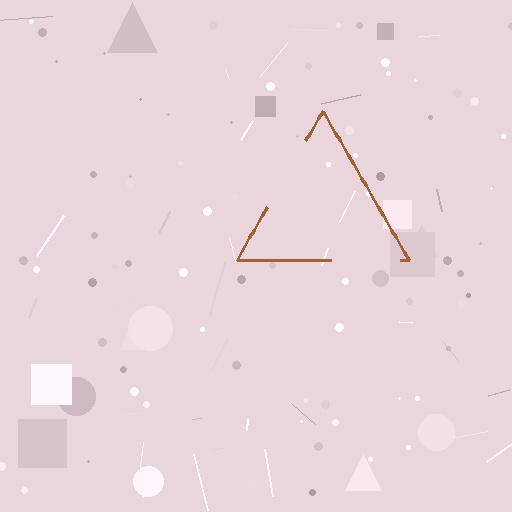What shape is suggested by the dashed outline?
The dashed outline suggests a triangle.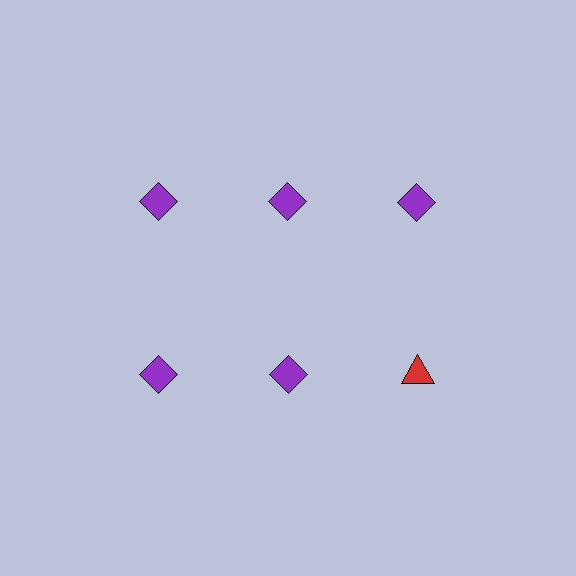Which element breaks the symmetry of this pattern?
The red triangle in the second row, center column breaks the symmetry. All other shapes are purple diamonds.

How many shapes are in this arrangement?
There are 6 shapes arranged in a grid pattern.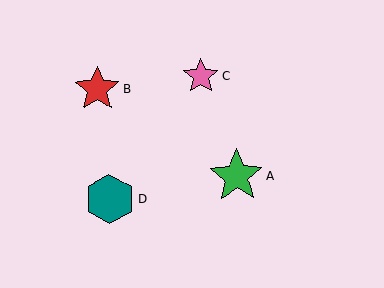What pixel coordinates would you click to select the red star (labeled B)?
Click at (97, 89) to select the red star B.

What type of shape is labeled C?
Shape C is a pink star.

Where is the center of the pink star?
The center of the pink star is at (201, 76).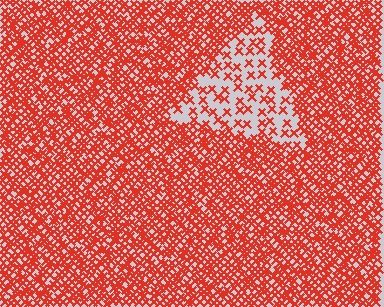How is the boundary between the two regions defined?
The boundary is defined by a change in element density (approximately 2.9x ratio). All elements are the same color, size, and shape.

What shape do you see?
I see a triangle.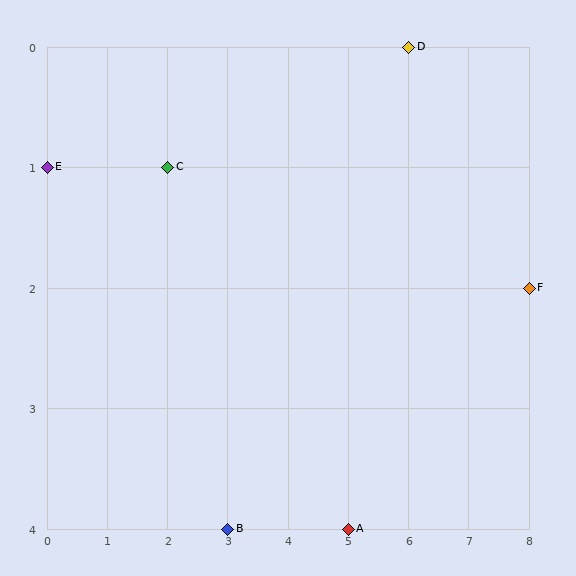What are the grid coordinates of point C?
Point C is at grid coordinates (2, 1).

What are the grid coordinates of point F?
Point F is at grid coordinates (8, 2).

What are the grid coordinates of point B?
Point B is at grid coordinates (3, 4).